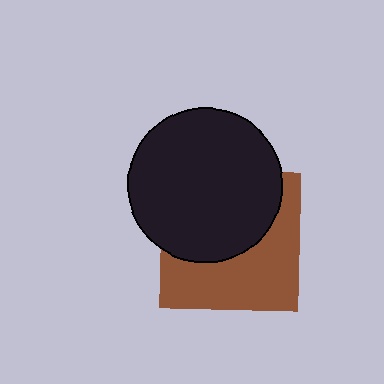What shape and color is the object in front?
The object in front is a black circle.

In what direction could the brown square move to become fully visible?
The brown square could move down. That would shift it out from behind the black circle entirely.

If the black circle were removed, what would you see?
You would see the complete brown square.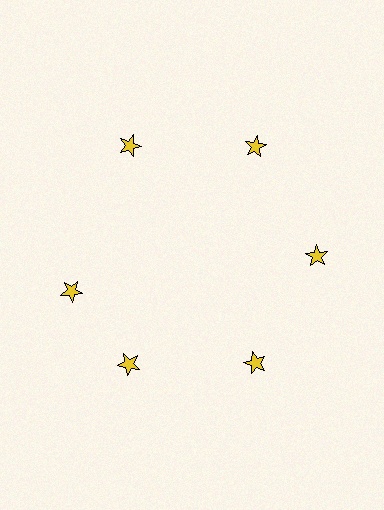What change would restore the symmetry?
The symmetry would be restored by rotating it back into even spacing with its neighbors so that all 6 stars sit at equal angles and equal distance from the center.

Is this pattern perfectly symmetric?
No. The 6 yellow stars are arranged in a ring, but one element near the 9 o'clock position is rotated out of alignment along the ring, breaking the 6-fold rotational symmetry.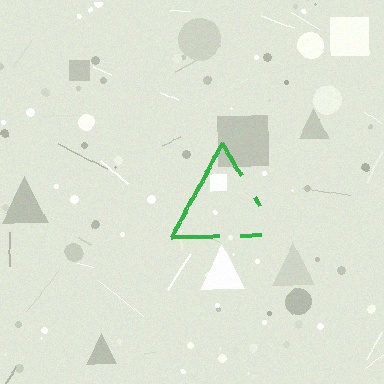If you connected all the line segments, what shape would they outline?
They would outline a triangle.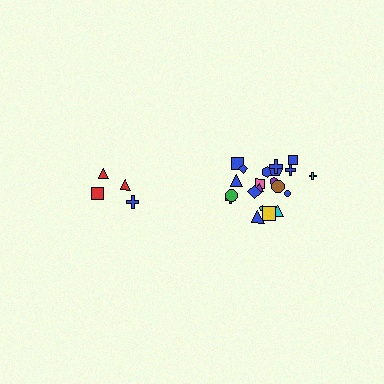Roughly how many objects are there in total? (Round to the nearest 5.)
Roughly 25 objects in total.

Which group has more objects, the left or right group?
The right group.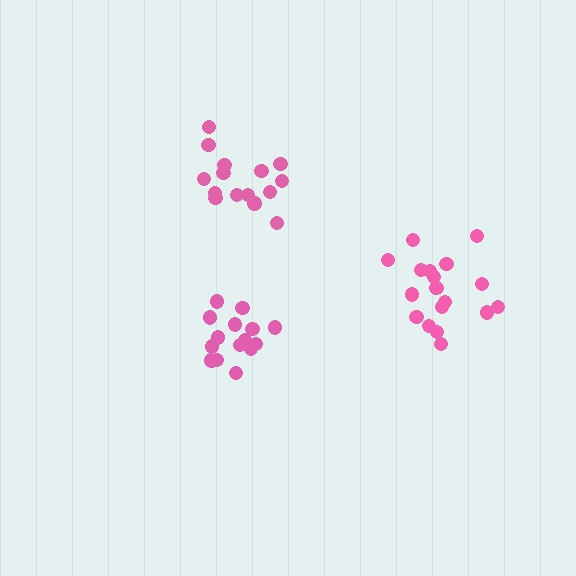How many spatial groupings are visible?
There are 3 spatial groupings.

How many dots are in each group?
Group 1: 18 dots, Group 2: 15 dots, Group 3: 15 dots (48 total).